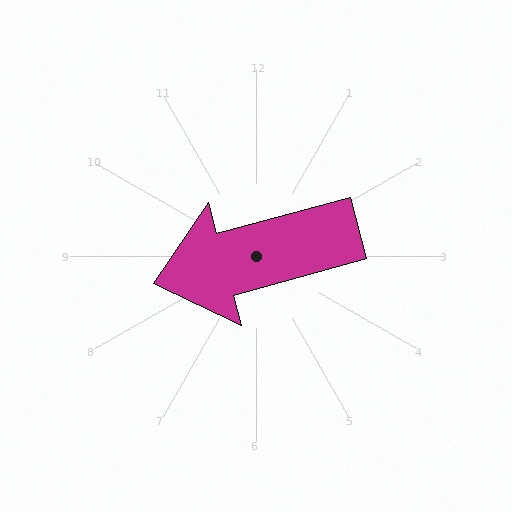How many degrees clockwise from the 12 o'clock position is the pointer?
Approximately 255 degrees.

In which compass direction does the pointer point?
West.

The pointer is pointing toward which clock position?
Roughly 8 o'clock.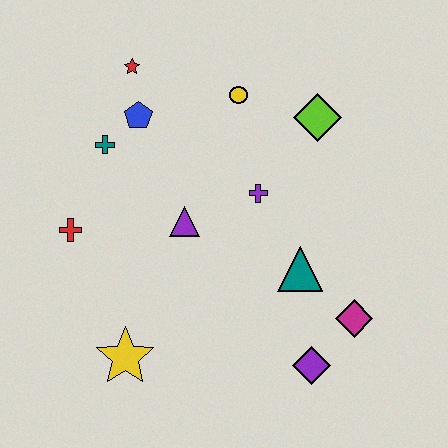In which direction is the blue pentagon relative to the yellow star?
The blue pentagon is above the yellow star.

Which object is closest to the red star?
The blue pentagon is closest to the red star.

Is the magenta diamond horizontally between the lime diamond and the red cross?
No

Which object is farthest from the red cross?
The magenta diamond is farthest from the red cross.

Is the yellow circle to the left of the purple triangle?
No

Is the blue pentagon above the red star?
No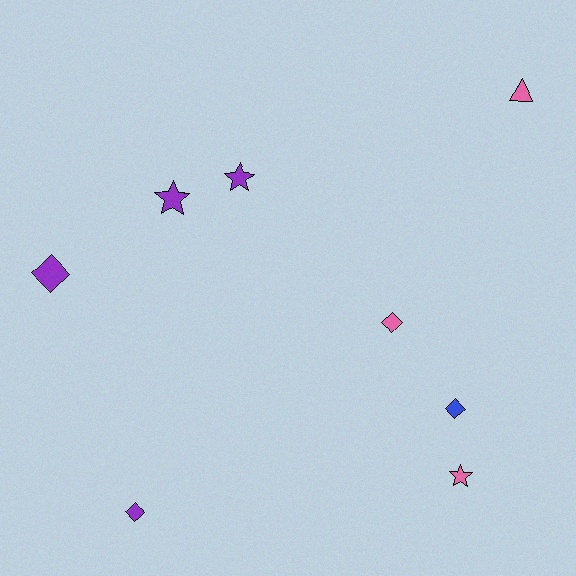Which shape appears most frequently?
Diamond, with 4 objects.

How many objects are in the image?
There are 8 objects.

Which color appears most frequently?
Purple, with 4 objects.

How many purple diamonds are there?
There are 2 purple diamonds.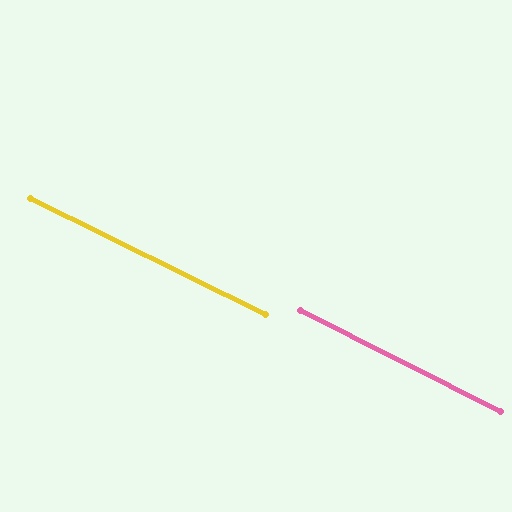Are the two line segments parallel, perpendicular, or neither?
Parallel — their directions differ by only 0.4°.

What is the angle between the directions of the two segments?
Approximately 0 degrees.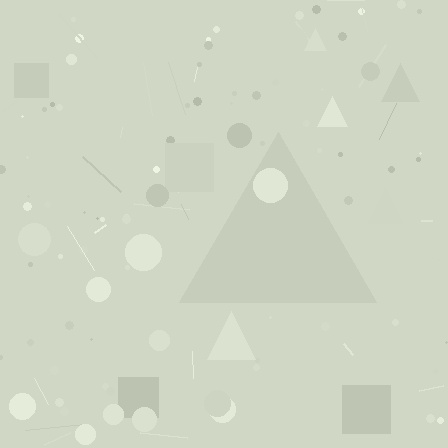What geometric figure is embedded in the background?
A triangle is embedded in the background.